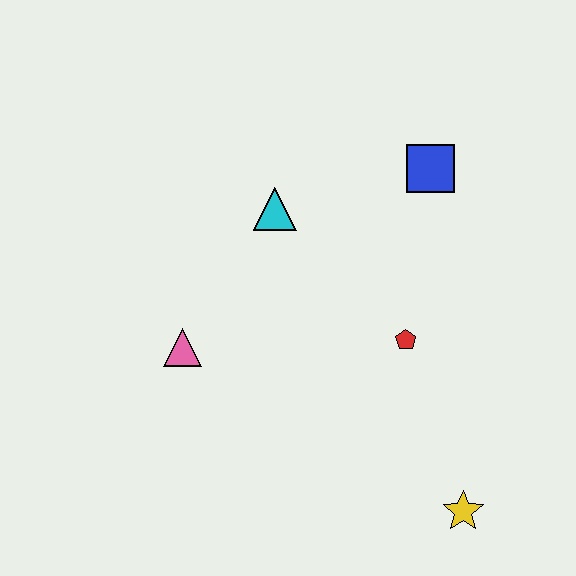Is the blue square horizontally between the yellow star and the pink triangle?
Yes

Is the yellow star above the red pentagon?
No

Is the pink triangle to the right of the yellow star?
No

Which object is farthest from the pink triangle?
The yellow star is farthest from the pink triangle.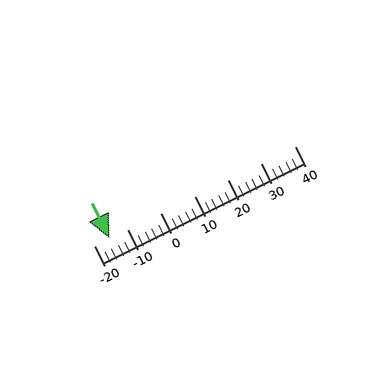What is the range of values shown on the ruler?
The ruler shows values from -20 to 40.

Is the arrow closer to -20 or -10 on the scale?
The arrow is closer to -20.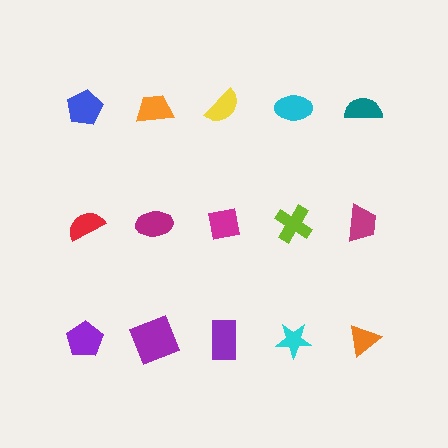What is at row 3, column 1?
A purple pentagon.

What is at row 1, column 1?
A blue pentagon.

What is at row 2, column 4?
A lime cross.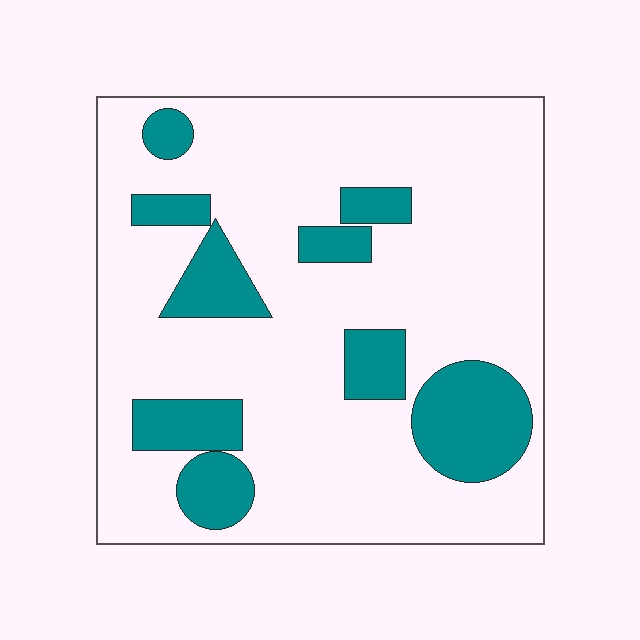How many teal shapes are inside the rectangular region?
9.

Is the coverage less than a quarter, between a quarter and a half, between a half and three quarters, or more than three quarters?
Less than a quarter.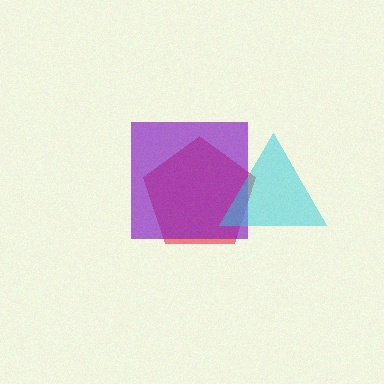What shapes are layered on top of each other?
The layered shapes are: a red pentagon, a purple square, a cyan triangle.